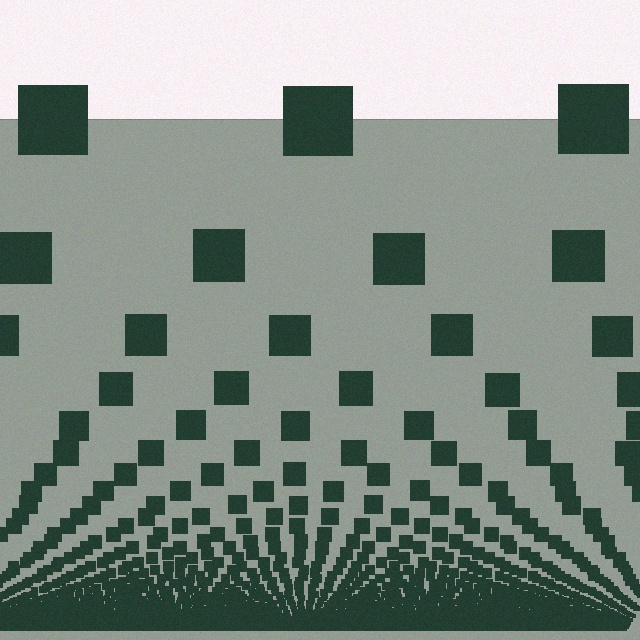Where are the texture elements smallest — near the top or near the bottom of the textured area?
Near the bottom.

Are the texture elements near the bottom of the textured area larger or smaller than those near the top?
Smaller. The gradient is inverted — elements near the bottom are smaller and denser.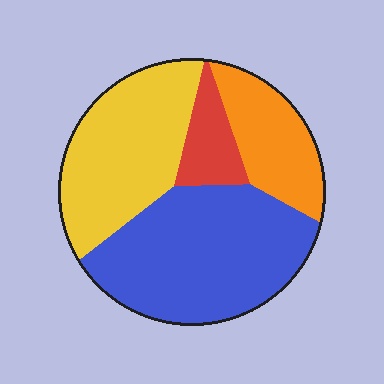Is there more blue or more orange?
Blue.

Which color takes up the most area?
Blue, at roughly 40%.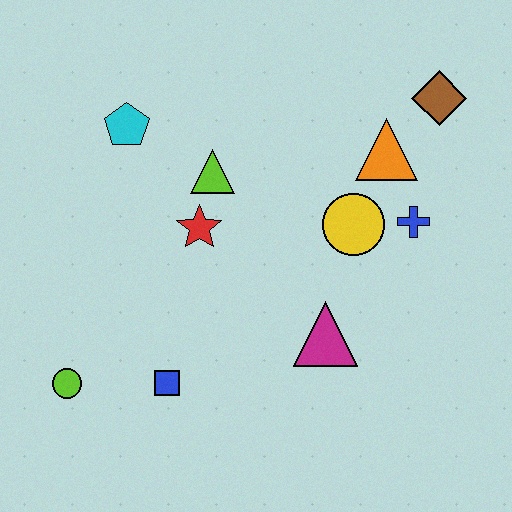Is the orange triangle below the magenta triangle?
No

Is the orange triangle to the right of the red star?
Yes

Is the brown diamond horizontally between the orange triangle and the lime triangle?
No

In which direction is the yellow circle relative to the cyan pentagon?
The yellow circle is to the right of the cyan pentagon.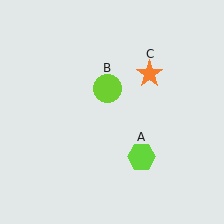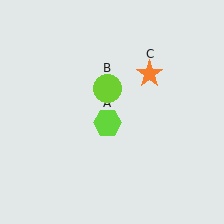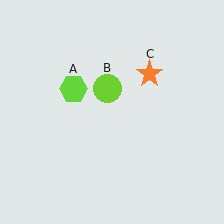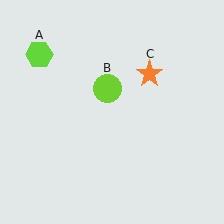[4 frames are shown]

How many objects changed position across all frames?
1 object changed position: lime hexagon (object A).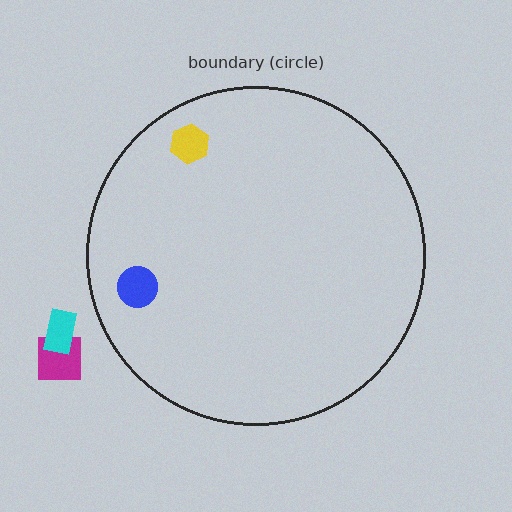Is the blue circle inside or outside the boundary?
Inside.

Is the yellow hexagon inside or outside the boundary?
Inside.